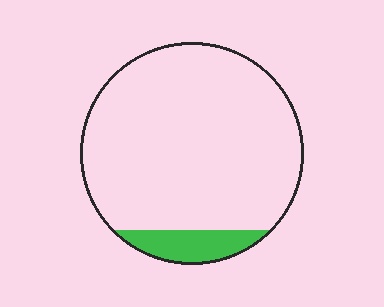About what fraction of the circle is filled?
About one tenth (1/10).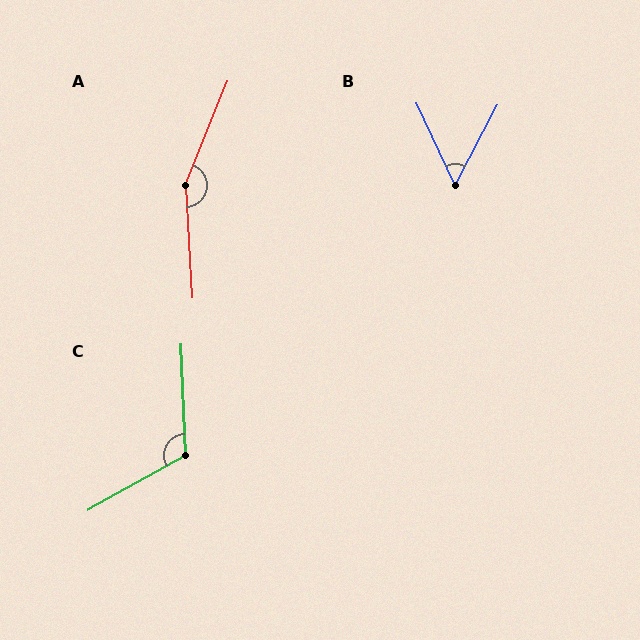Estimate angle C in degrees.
Approximately 117 degrees.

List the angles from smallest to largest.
B (53°), C (117°), A (155°).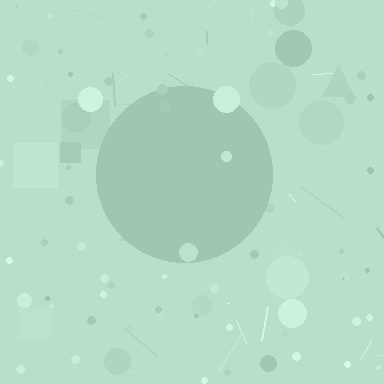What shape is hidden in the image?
A circle is hidden in the image.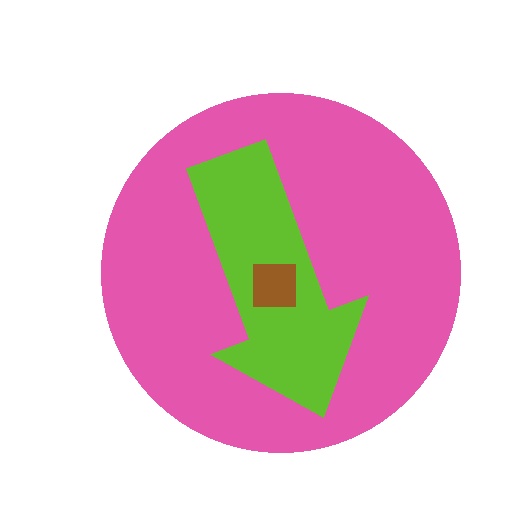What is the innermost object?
The brown square.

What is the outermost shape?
The pink circle.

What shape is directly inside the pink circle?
The lime arrow.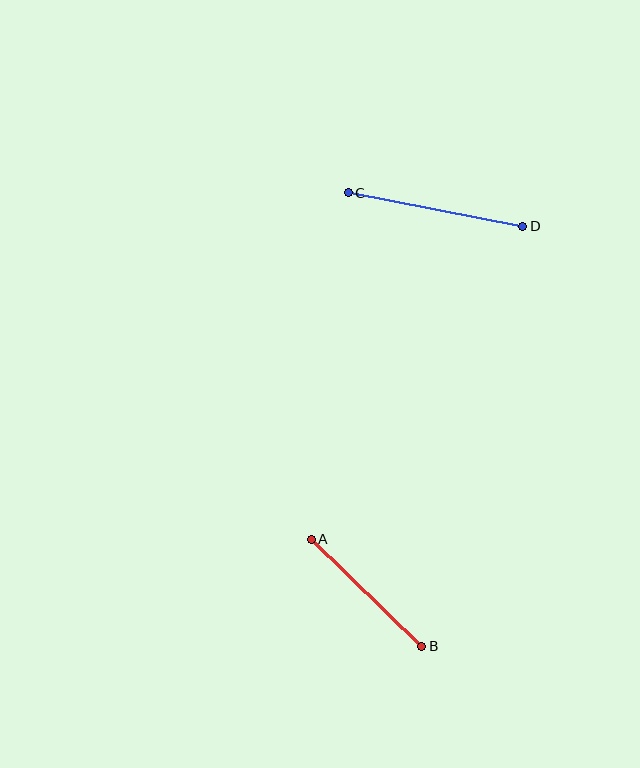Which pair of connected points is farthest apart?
Points C and D are farthest apart.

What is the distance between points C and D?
The distance is approximately 178 pixels.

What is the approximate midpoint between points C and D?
The midpoint is at approximately (435, 210) pixels.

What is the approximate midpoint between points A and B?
The midpoint is at approximately (367, 593) pixels.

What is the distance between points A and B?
The distance is approximately 154 pixels.